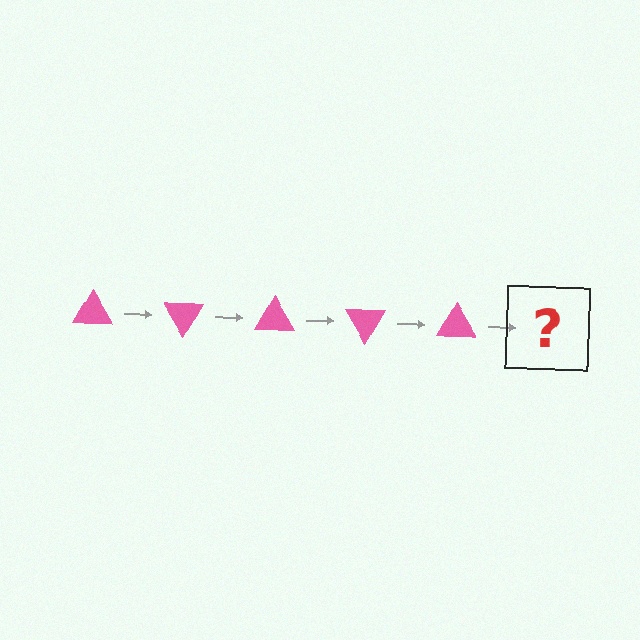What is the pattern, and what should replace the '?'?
The pattern is that the triangle rotates 60 degrees each step. The '?' should be a pink triangle rotated 300 degrees.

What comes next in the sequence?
The next element should be a pink triangle rotated 300 degrees.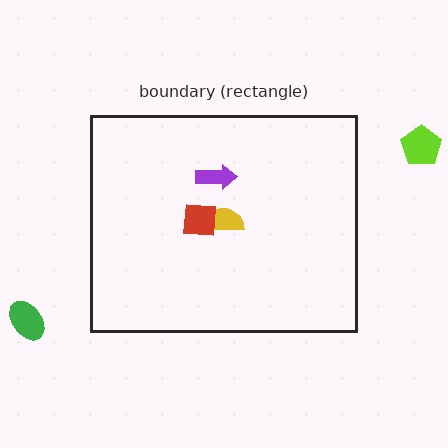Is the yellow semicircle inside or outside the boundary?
Inside.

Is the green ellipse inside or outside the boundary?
Outside.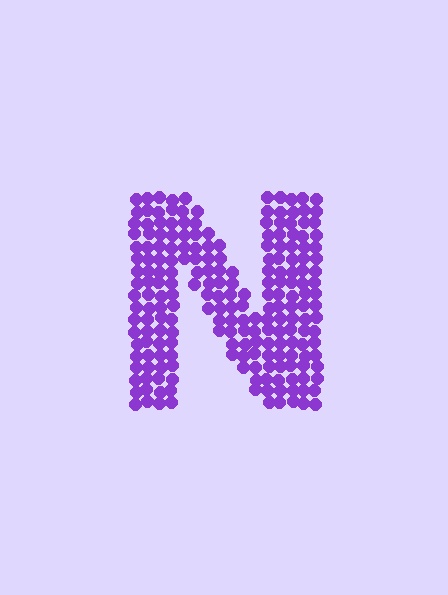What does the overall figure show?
The overall figure shows the letter N.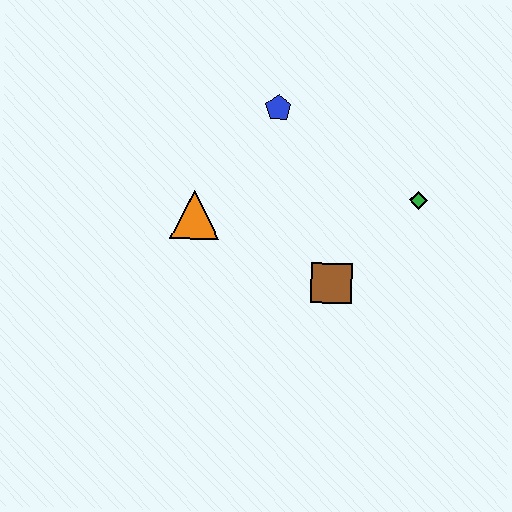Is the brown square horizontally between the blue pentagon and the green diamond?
Yes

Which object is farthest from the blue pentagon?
The brown square is farthest from the blue pentagon.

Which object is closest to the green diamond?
The brown square is closest to the green diamond.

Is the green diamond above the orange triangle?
Yes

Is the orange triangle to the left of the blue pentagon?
Yes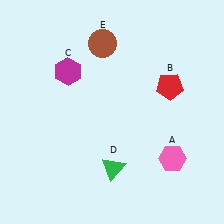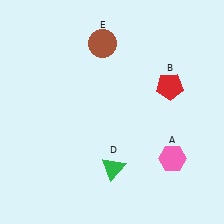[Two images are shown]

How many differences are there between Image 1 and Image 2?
There is 1 difference between the two images.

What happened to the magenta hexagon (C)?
The magenta hexagon (C) was removed in Image 2. It was in the top-left area of Image 1.